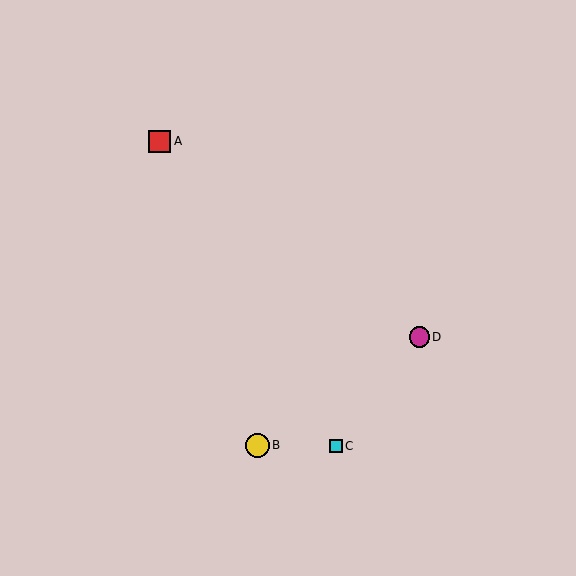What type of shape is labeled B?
Shape B is a yellow circle.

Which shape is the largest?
The yellow circle (labeled B) is the largest.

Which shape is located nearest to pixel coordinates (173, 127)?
The red square (labeled A) at (160, 141) is nearest to that location.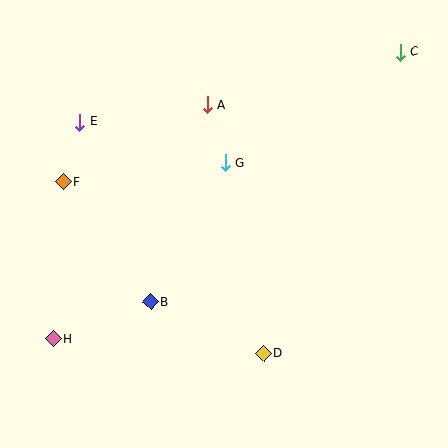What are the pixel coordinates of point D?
Point D is at (264, 354).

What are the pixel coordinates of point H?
Point H is at (53, 339).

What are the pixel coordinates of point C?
Point C is at (400, 52).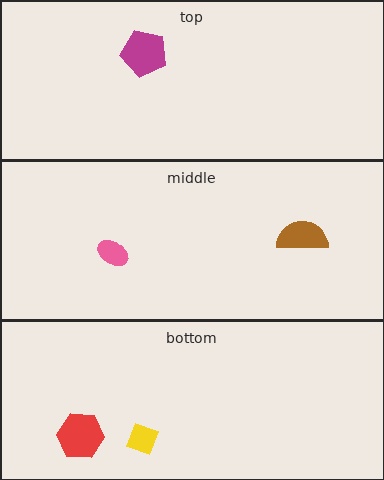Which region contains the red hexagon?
The bottom region.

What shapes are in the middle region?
The brown semicircle, the pink ellipse.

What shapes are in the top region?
The magenta pentagon.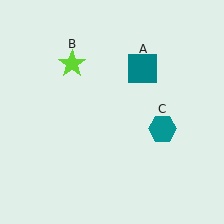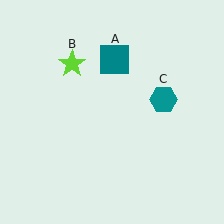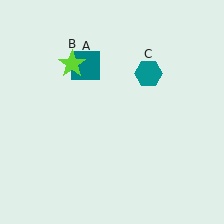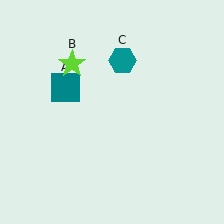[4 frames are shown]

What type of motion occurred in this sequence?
The teal square (object A), teal hexagon (object C) rotated counterclockwise around the center of the scene.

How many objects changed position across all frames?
2 objects changed position: teal square (object A), teal hexagon (object C).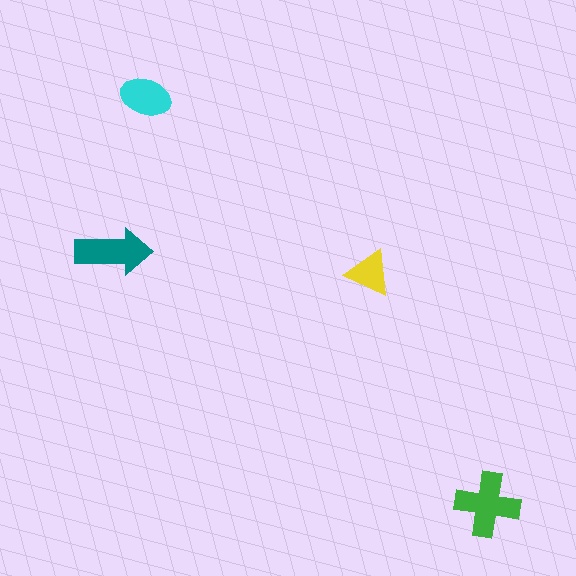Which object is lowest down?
The green cross is bottommost.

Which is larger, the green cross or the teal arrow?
The green cross.